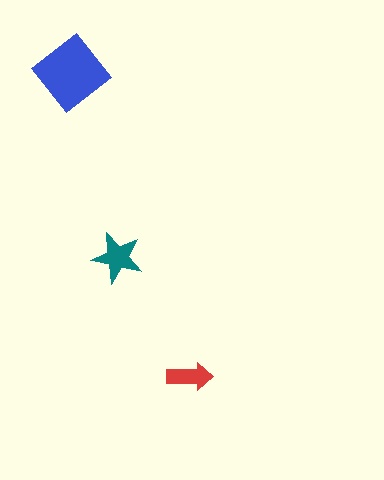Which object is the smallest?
The red arrow.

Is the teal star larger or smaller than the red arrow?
Larger.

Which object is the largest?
The blue diamond.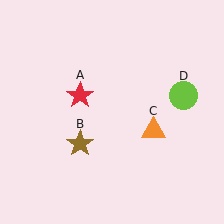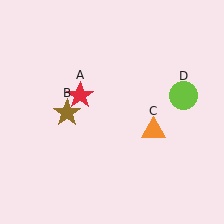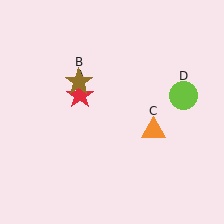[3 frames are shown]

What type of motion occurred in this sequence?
The brown star (object B) rotated clockwise around the center of the scene.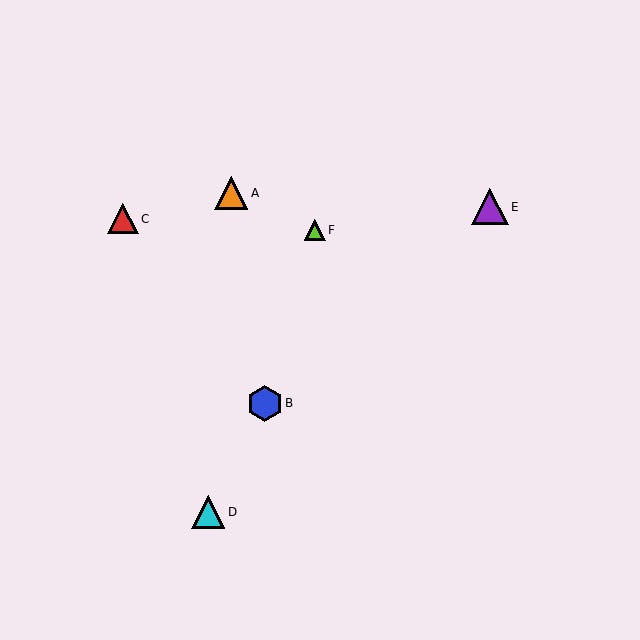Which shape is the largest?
The purple triangle (labeled E) is the largest.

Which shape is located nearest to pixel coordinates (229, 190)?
The orange triangle (labeled A) at (231, 193) is nearest to that location.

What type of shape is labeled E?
Shape E is a purple triangle.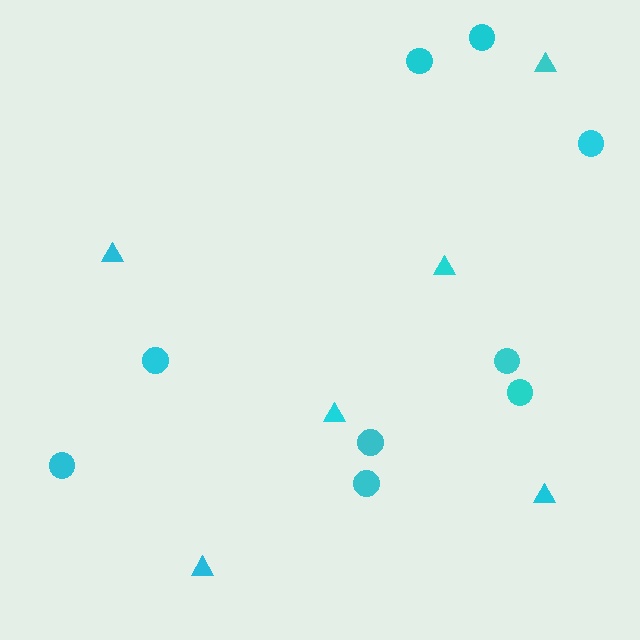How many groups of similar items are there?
There are 2 groups: one group of triangles (6) and one group of circles (9).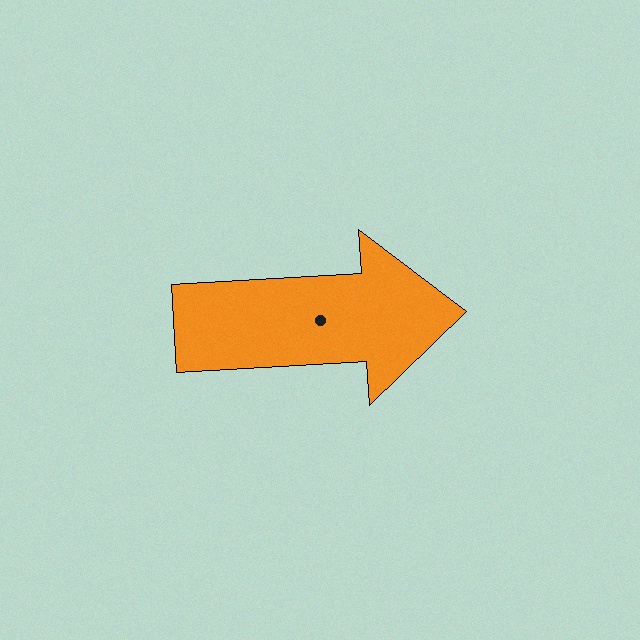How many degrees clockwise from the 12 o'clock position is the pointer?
Approximately 87 degrees.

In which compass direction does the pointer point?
East.